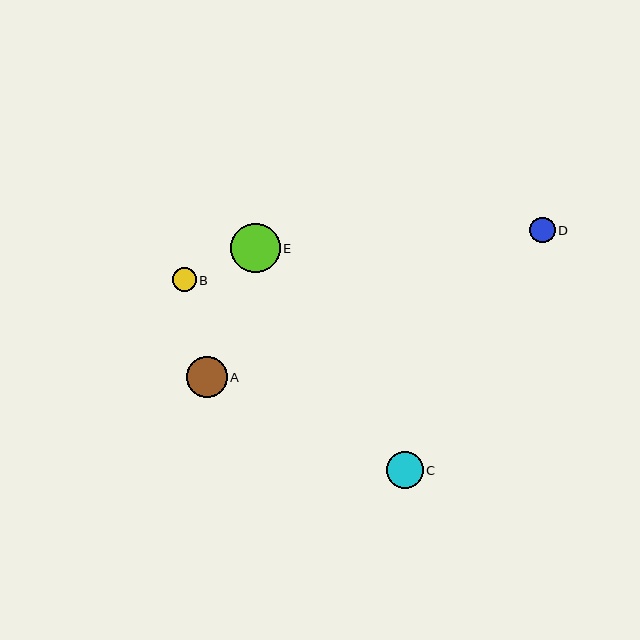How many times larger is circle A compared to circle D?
Circle A is approximately 1.6 times the size of circle D.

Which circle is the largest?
Circle E is the largest with a size of approximately 49 pixels.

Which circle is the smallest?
Circle B is the smallest with a size of approximately 24 pixels.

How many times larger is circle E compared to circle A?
Circle E is approximately 1.2 times the size of circle A.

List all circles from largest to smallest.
From largest to smallest: E, A, C, D, B.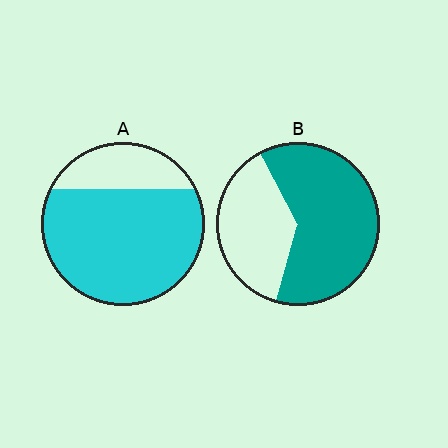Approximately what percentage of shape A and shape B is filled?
A is approximately 75% and B is approximately 65%.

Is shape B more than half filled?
Yes.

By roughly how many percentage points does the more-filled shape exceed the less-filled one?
By roughly 15 percentage points (A over B).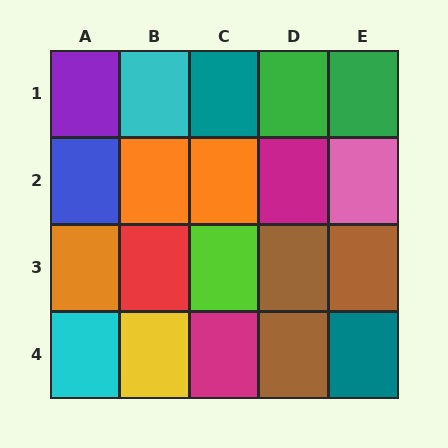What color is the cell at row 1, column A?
Purple.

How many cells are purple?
1 cell is purple.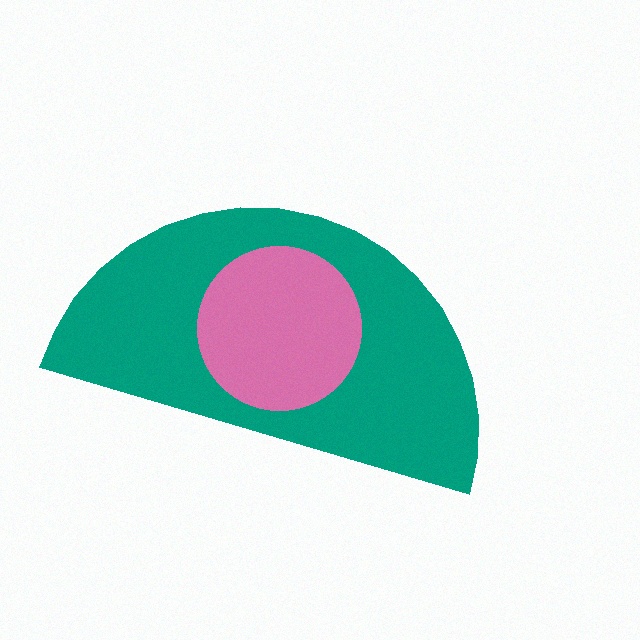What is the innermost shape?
The pink circle.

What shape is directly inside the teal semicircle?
The pink circle.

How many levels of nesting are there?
2.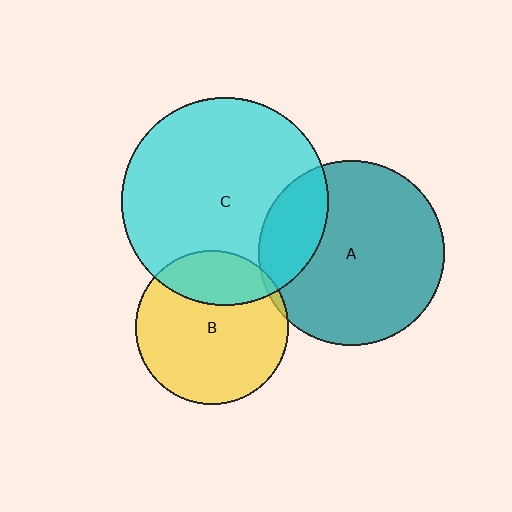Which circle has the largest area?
Circle C (cyan).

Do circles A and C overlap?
Yes.